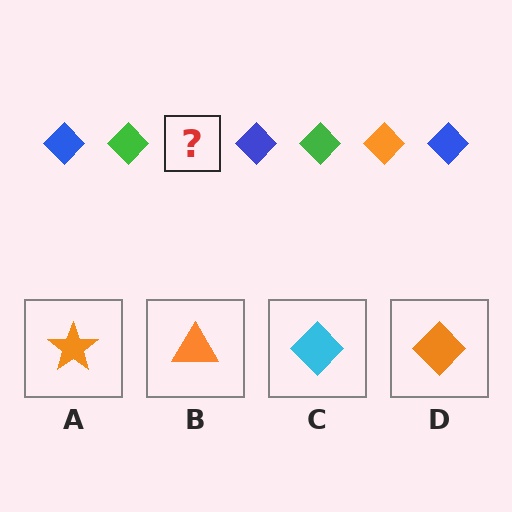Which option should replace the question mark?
Option D.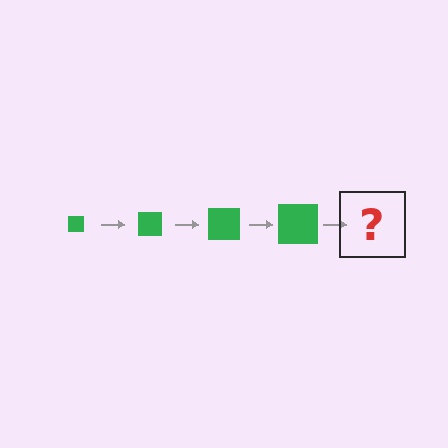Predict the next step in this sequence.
The next step is a green square, larger than the previous one.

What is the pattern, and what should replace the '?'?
The pattern is that the square gets progressively larger each step. The '?' should be a green square, larger than the previous one.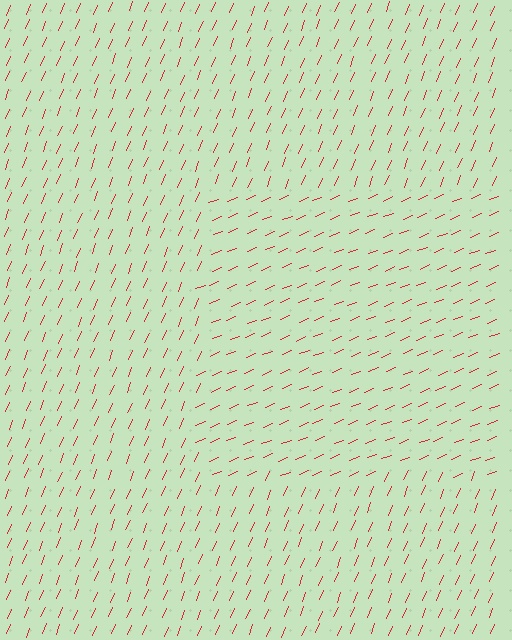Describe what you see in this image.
The image is filled with small red line segments. A rectangle region in the image has lines oriented differently from the surrounding lines, creating a visible texture boundary.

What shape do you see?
I see a rectangle.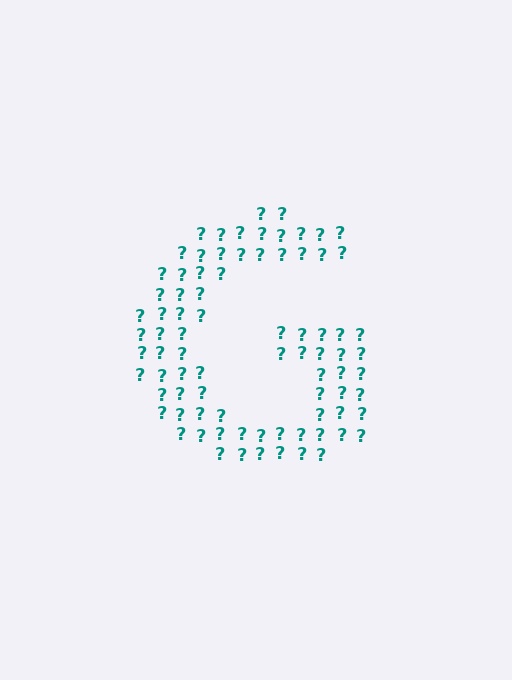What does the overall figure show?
The overall figure shows the letter G.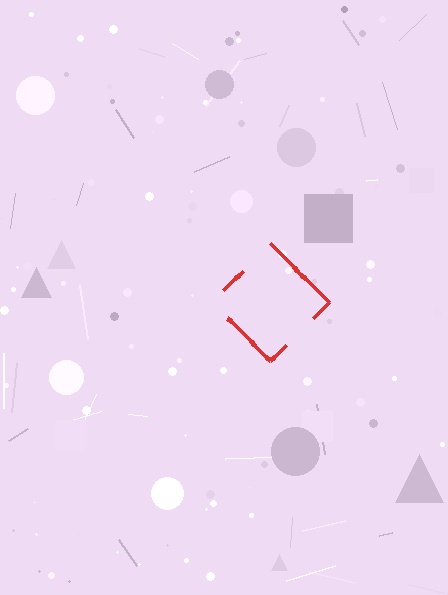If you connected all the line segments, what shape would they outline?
They would outline a diamond.